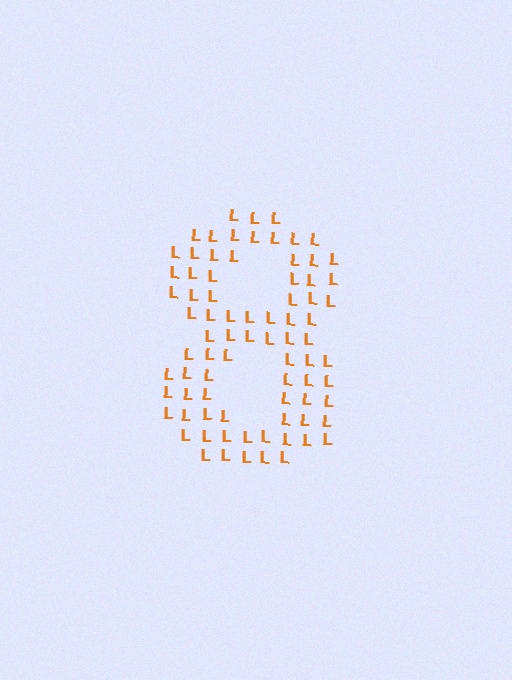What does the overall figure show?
The overall figure shows the digit 8.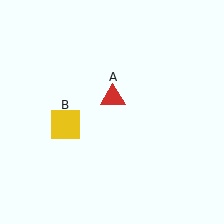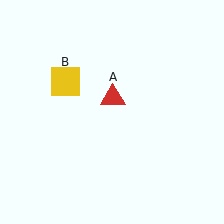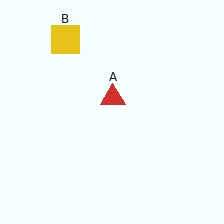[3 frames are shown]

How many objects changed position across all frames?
1 object changed position: yellow square (object B).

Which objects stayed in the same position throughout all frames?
Red triangle (object A) remained stationary.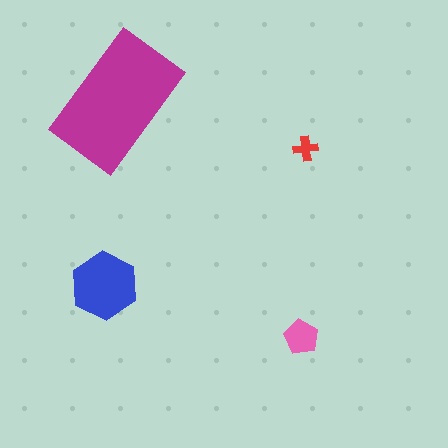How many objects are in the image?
There are 4 objects in the image.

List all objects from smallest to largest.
The red cross, the pink pentagon, the blue hexagon, the magenta rectangle.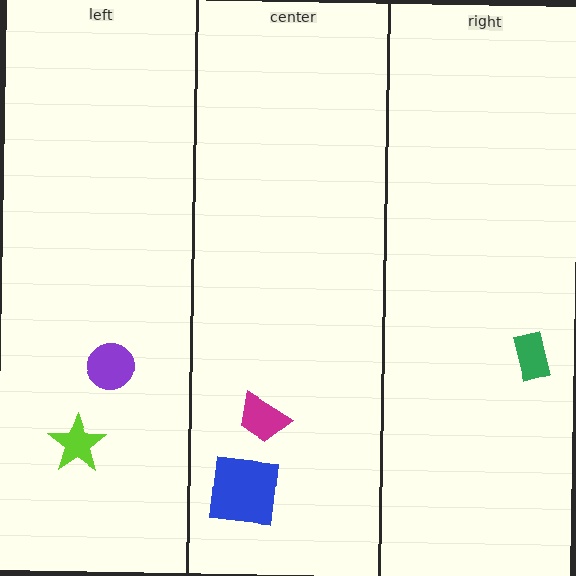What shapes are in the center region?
The blue square, the magenta trapezoid.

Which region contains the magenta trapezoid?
The center region.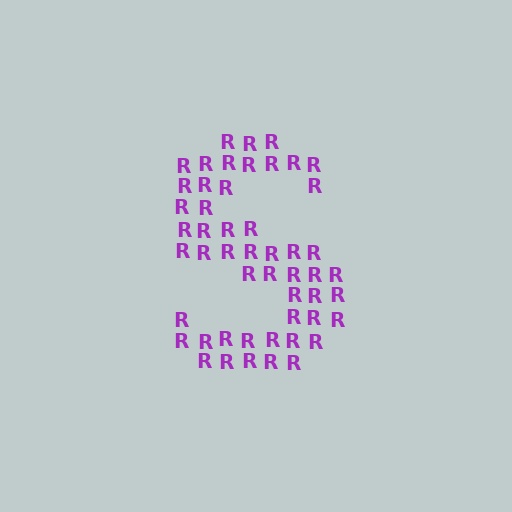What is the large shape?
The large shape is the letter S.